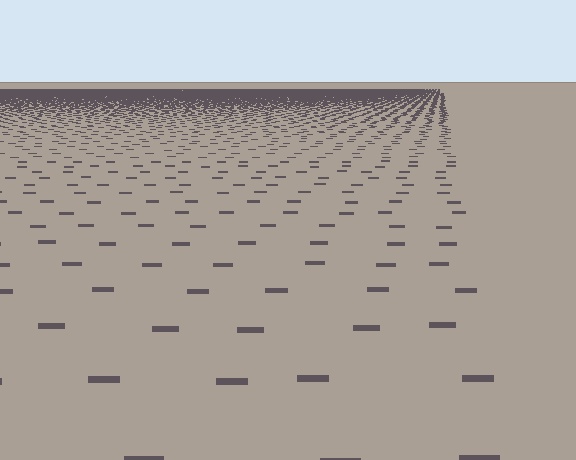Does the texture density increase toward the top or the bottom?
Density increases toward the top.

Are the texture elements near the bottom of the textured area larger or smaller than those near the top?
Larger. Near the bottom, elements are closer to the viewer and appear at a bigger on-screen size.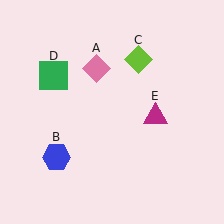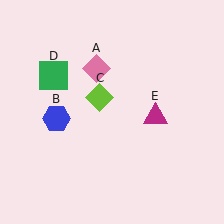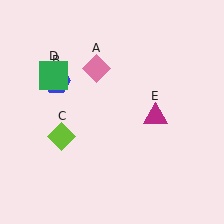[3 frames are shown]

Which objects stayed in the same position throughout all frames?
Pink diamond (object A) and green square (object D) and magenta triangle (object E) remained stationary.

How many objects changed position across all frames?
2 objects changed position: blue hexagon (object B), lime diamond (object C).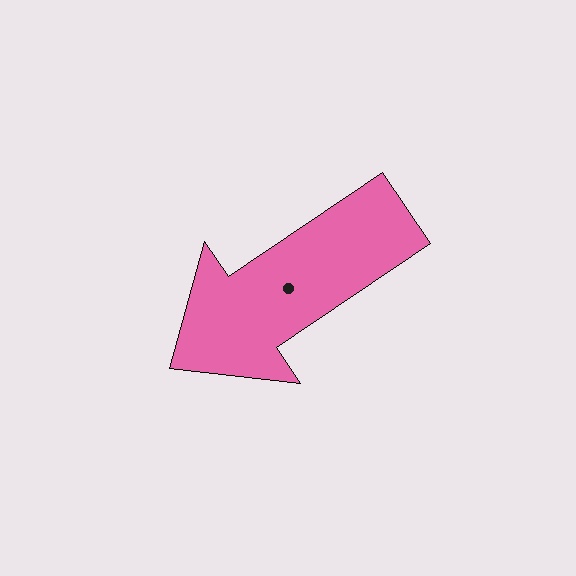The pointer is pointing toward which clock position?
Roughly 8 o'clock.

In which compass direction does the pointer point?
Southwest.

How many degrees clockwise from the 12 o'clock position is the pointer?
Approximately 236 degrees.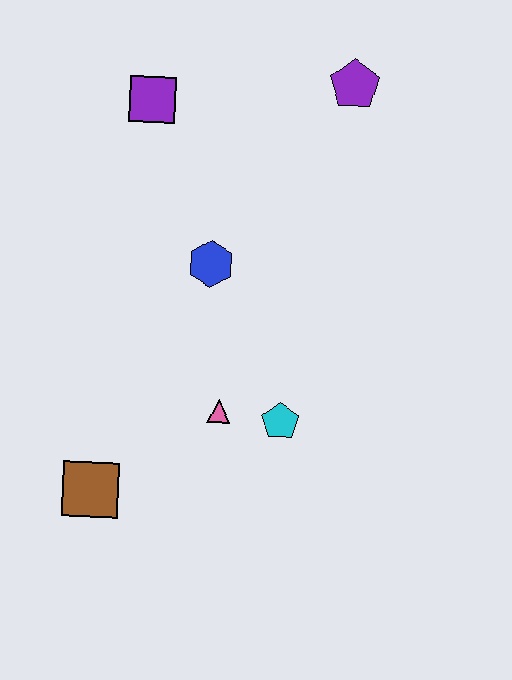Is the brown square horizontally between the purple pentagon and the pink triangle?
No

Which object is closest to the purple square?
The blue hexagon is closest to the purple square.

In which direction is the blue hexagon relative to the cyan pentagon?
The blue hexagon is above the cyan pentagon.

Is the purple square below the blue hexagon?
No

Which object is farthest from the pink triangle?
The purple pentagon is farthest from the pink triangle.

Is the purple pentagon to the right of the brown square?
Yes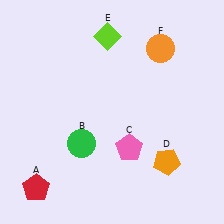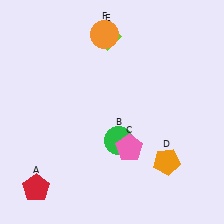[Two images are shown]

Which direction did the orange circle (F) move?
The orange circle (F) moved left.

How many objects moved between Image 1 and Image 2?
2 objects moved between the two images.